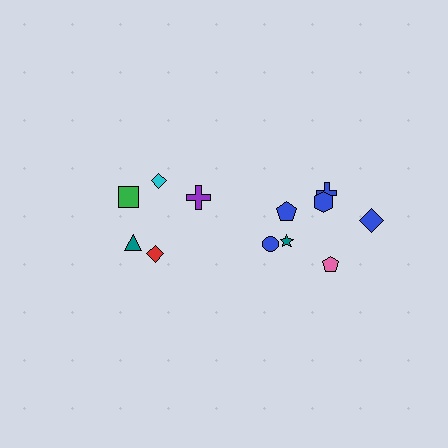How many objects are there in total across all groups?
There are 12 objects.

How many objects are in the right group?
There are 7 objects.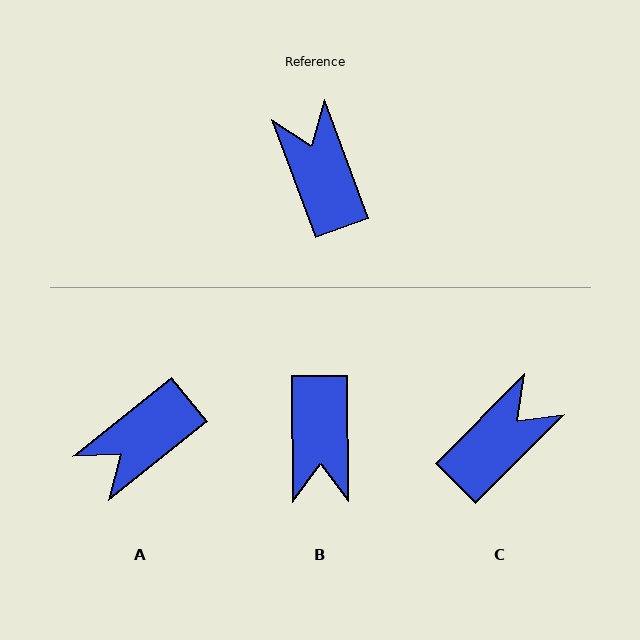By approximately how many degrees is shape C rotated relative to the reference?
Approximately 65 degrees clockwise.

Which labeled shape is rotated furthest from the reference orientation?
B, about 160 degrees away.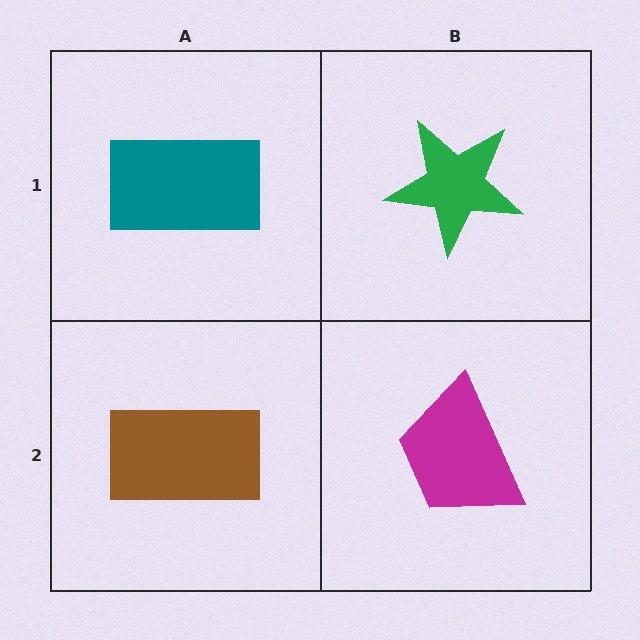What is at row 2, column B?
A magenta trapezoid.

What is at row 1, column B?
A green star.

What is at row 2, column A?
A brown rectangle.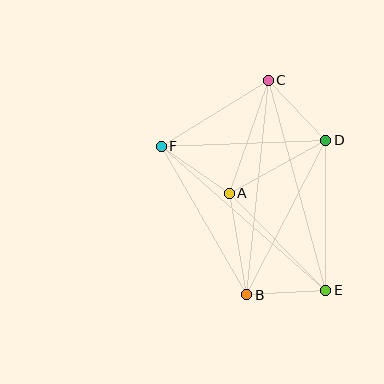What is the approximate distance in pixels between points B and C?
The distance between B and C is approximately 216 pixels.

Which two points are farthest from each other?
Points E and F are farthest from each other.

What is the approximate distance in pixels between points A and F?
The distance between A and F is approximately 82 pixels.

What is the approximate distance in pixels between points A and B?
The distance between A and B is approximately 104 pixels.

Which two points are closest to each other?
Points B and E are closest to each other.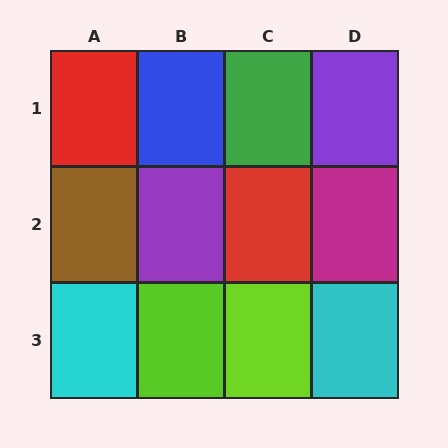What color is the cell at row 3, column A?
Cyan.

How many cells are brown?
1 cell is brown.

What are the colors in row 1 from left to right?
Red, blue, green, purple.